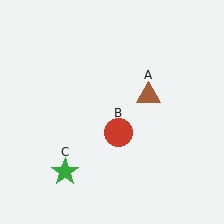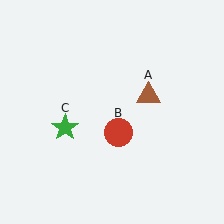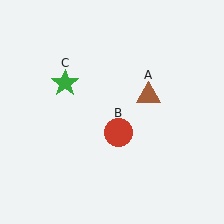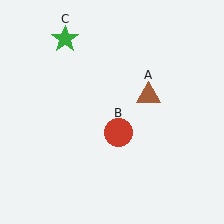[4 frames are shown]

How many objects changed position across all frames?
1 object changed position: green star (object C).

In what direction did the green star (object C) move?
The green star (object C) moved up.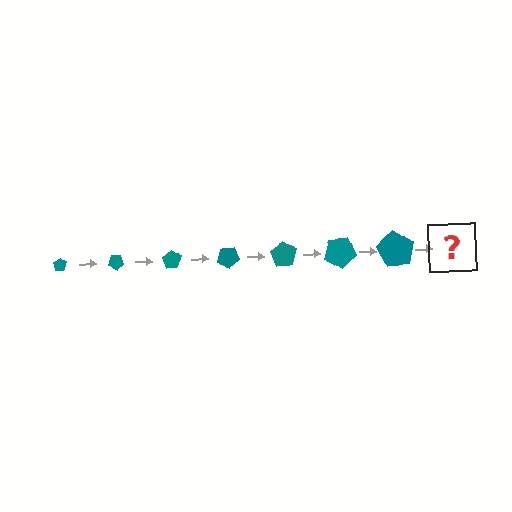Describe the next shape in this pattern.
It should be a pentagon, larger than the previous one and rotated 245 degrees from the start.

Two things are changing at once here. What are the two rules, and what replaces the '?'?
The two rules are that the pentagon grows larger each step and it rotates 35 degrees each step. The '?' should be a pentagon, larger than the previous one and rotated 245 degrees from the start.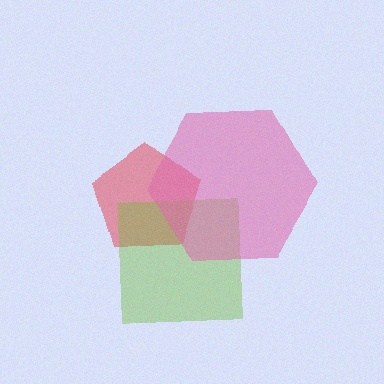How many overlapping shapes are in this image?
There are 3 overlapping shapes in the image.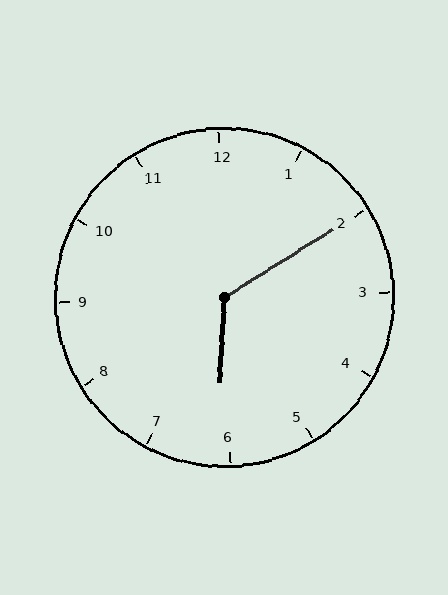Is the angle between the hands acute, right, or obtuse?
It is obtuse.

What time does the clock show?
6:10.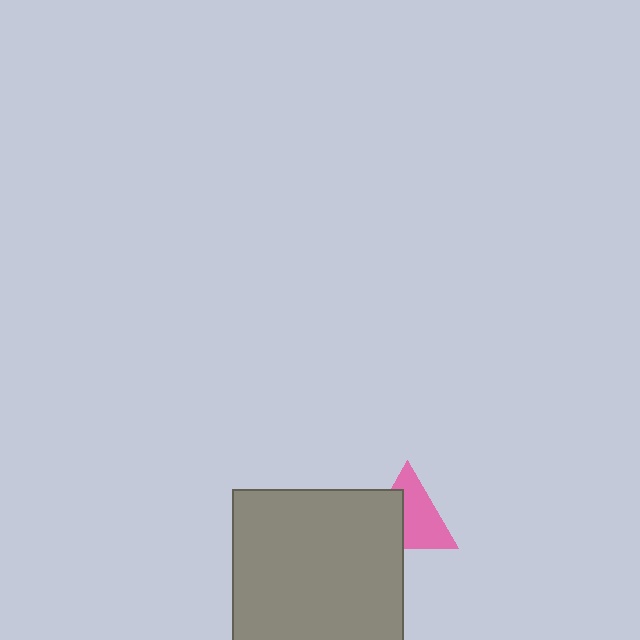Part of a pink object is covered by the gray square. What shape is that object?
It is a triangle.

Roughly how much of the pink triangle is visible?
About half of it is visible (roughly 61%).